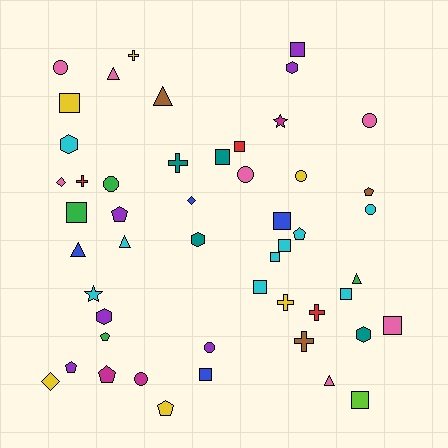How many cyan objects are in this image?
There are 9 cyan objects.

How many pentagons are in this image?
There are 7 pentagons.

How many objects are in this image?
There are 50 objects.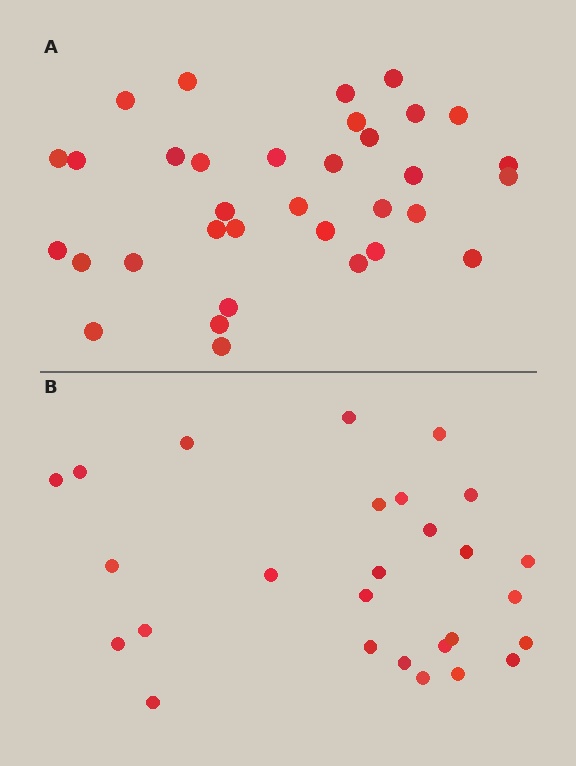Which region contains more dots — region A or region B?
Region A (the top region) has more dots.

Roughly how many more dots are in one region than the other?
Region A has roughly 8 or so more dots than region B.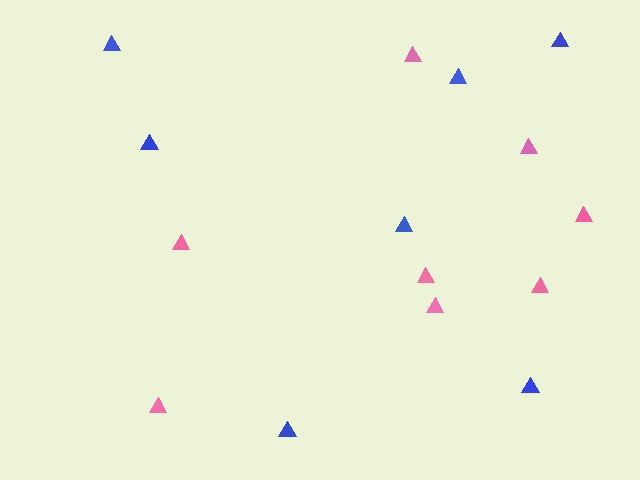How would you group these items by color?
There are 2 groups: one group of blue triangles (7) and one group of pink triangles (8).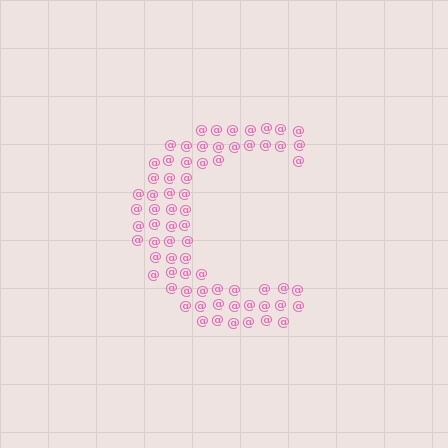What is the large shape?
The large shape is the letter C.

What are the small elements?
The small elements are at signs.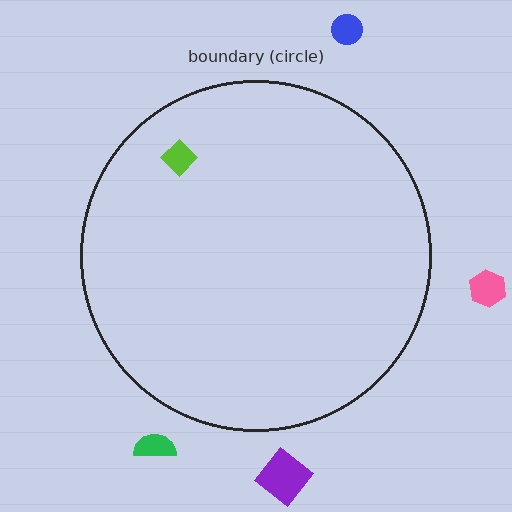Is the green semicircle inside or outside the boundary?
Outside.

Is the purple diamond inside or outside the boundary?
Outside.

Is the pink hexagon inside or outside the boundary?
Outside.